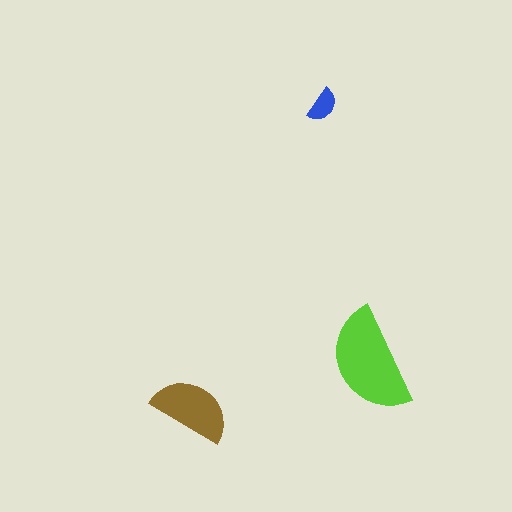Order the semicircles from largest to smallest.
the lime one, the brown one, the blue one.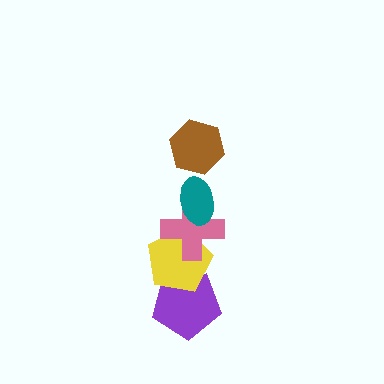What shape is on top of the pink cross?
The teal ellipse is on top of the pink cross.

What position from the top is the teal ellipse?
The teal ellipse is 2nd from the top.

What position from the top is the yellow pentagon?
The yellow pentagon is 4th from the top.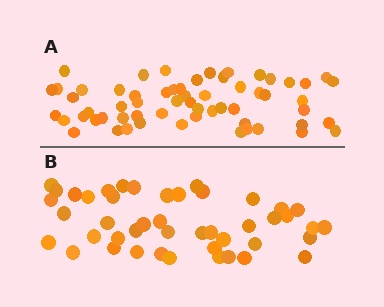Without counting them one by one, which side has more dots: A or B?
Region A (the top region) has more dots.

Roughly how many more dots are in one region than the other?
Region A has approximately 15 more dots than region B.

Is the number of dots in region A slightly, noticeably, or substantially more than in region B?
Region A has noticeably more, but not dramatically so. The ratio is roughly 1.3 to 1.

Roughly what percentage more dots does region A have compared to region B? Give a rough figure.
About 35% more.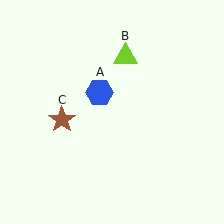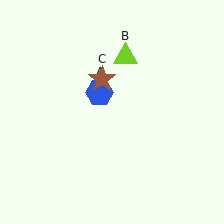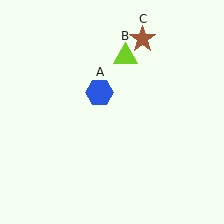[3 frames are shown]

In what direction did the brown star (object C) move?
The brown star (object C) moved up and to the right.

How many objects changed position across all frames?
1 object changed position: brown star (object C).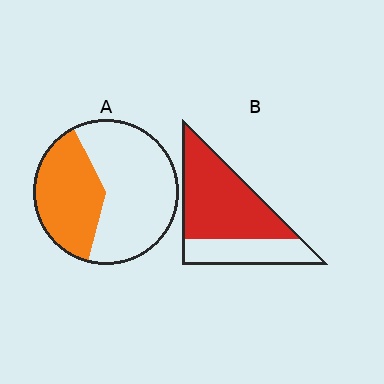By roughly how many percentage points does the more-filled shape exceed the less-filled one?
By roughly 30 percentage points (B over A).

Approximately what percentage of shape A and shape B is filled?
A is approximately 40% and B is approximately 70%.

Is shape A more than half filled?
No.